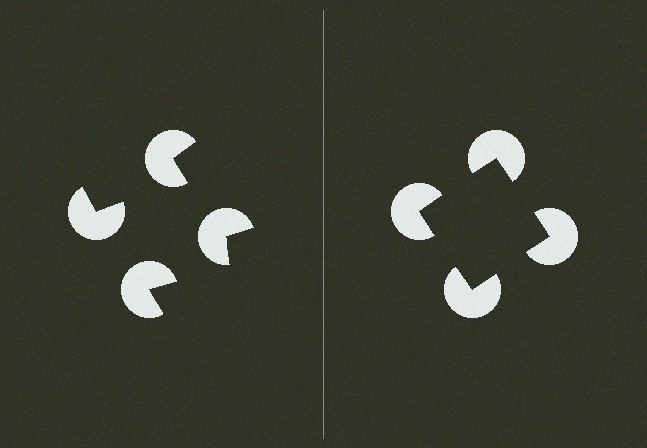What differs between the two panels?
The pac-man discs are positioned identically on both sides; only the wedge orientations differ. On the right they align to a square; on the left they are misaligned.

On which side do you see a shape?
An illusory square appears on the right side. On the left side the wedge cuts are rotated, so no coherent shape forms.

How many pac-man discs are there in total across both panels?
8 — 4 on each side.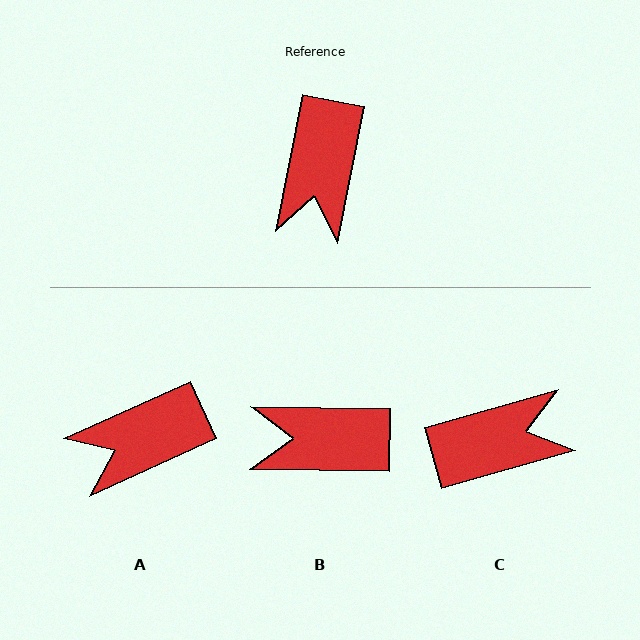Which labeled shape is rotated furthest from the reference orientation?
C, about 117 degrees away.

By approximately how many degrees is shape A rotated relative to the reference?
Approximately 55 degrees clockwise.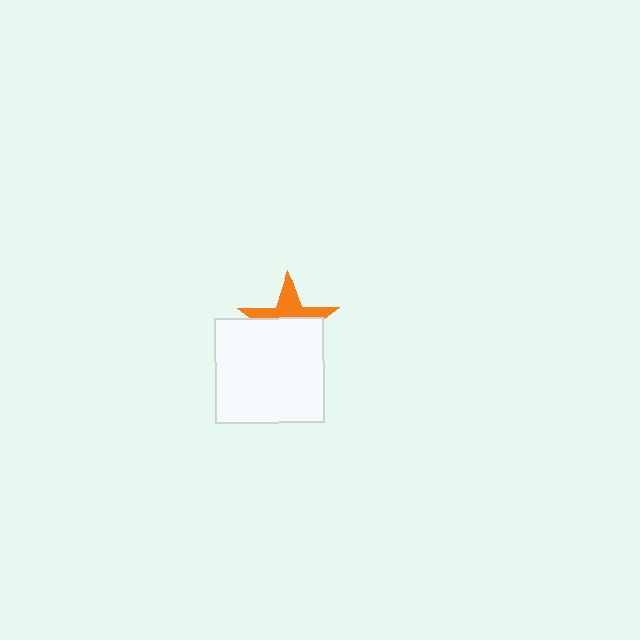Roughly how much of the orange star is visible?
A small part of it is visible (roughly 42%).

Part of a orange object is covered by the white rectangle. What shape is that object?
It is a star.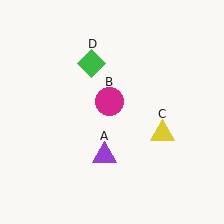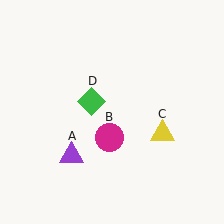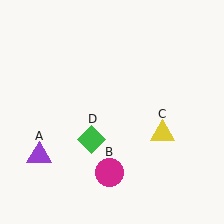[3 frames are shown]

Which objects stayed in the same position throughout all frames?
Yellow triangle (object C) remained stationary.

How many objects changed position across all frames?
3 objects changed position: purple triangle (object A), magenta circle (object B), green diamond (object D).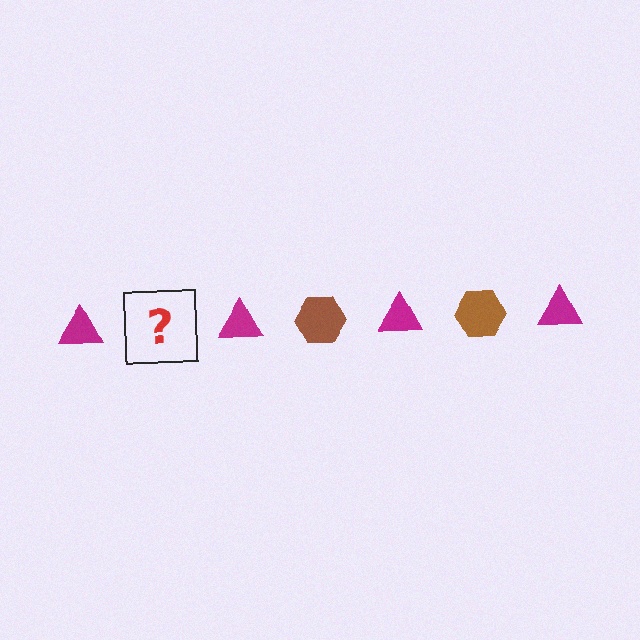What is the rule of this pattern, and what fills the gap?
The rule is that the pattern alternates between magenta triangle and brown hexagon. The gap should be filled with a brown hexagon.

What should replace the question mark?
The question mark should be replaced with a brown hexagon.